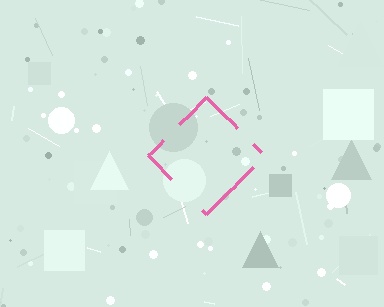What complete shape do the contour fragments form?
The contour fragments form a diamond.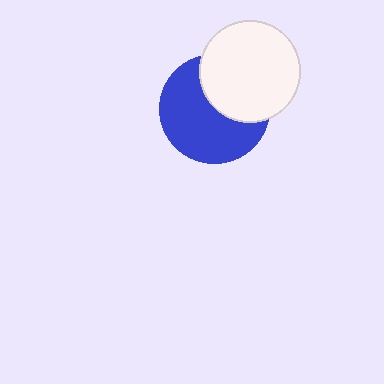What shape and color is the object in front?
The object in front is a white circle.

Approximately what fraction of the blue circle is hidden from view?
Roughly 38% of the blue circle is hidden behind the white circle.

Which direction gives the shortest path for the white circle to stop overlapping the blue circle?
Moving toward the upper-right gives the shortest separation.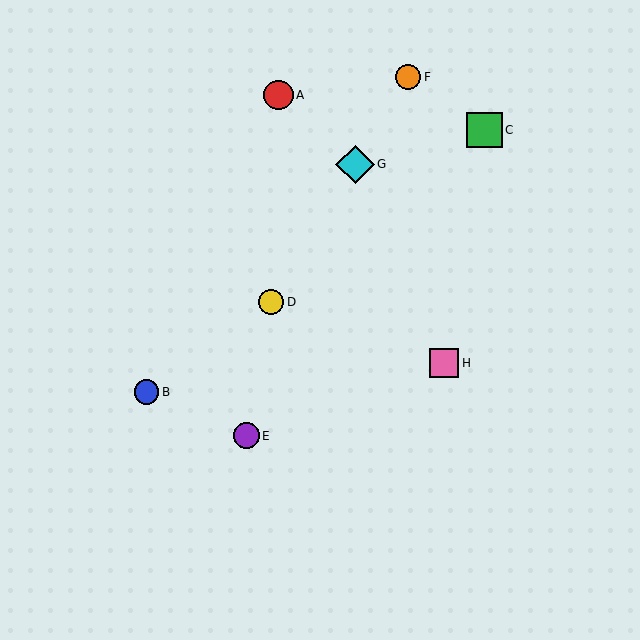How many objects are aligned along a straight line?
3 objects (D, F, G) are aligned along a straight line.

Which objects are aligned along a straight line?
Objects D, F, G are aligned along a straight line.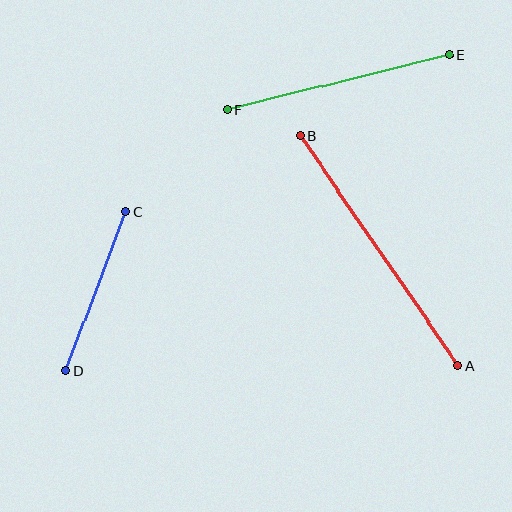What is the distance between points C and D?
The distance is approximately 170 pixels.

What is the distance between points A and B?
The distance is approximately 278 pixels.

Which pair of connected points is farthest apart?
Points A and B are farthest apart.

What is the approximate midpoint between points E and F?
The midpoint is at approximately (338, 82) pixels.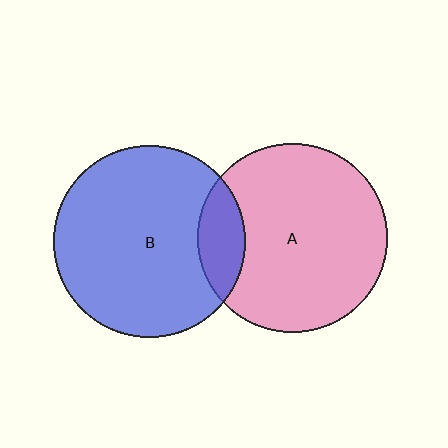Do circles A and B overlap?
Yes.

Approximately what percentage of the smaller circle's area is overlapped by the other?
Approximately 15%.